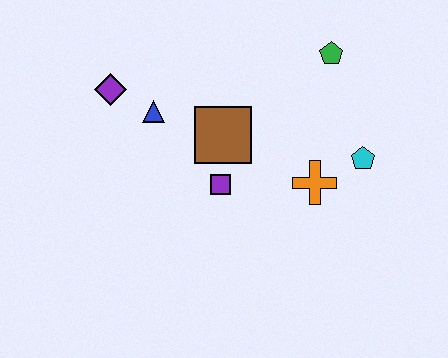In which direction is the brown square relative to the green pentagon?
The brown square is to the left of the green pentagon.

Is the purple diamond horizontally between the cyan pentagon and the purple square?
No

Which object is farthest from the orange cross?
The purple diamond is farthest from the orange cross.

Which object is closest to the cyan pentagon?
The orange cross is closest to the cyan pentagon.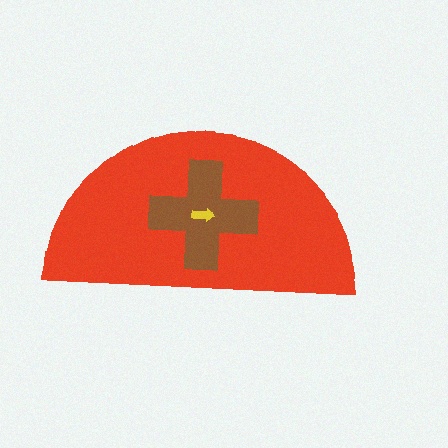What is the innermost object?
The yellow arrow.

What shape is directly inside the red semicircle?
The brown cross.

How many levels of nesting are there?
3.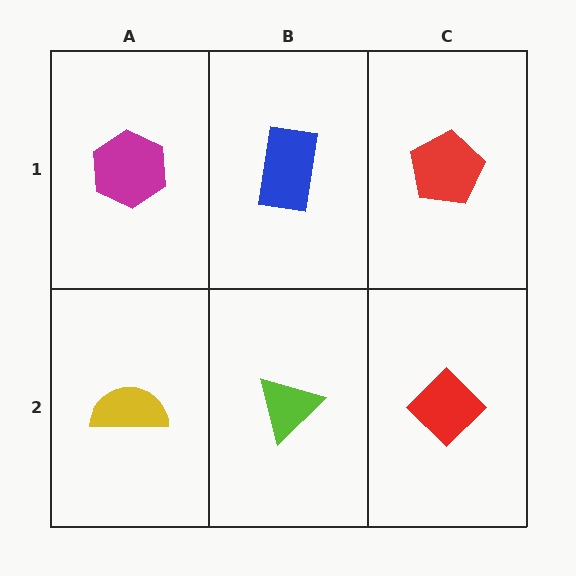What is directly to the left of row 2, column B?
A yellow semicircle.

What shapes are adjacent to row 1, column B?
A lime triangle (row 2, column B), a magenta hexagon (row 1, column A), a red pentagon (row 1, column C).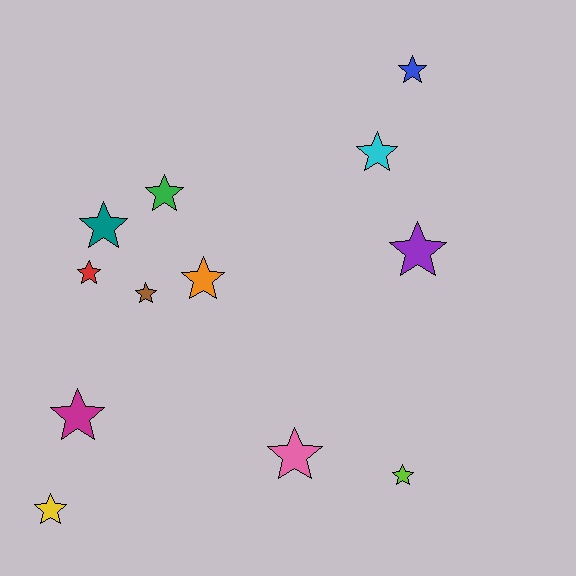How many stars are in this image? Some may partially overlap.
There are 12 stars.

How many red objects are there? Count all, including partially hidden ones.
There is 1 red object.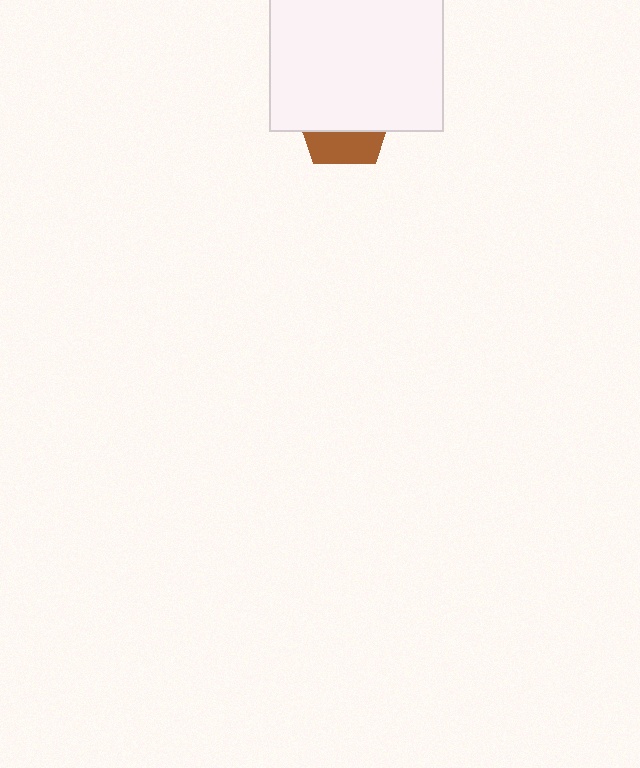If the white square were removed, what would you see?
You would see the complete brown pentagon.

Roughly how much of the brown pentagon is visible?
A small part of it is visible (roughly 35%).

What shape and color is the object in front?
The object in front is a white square.